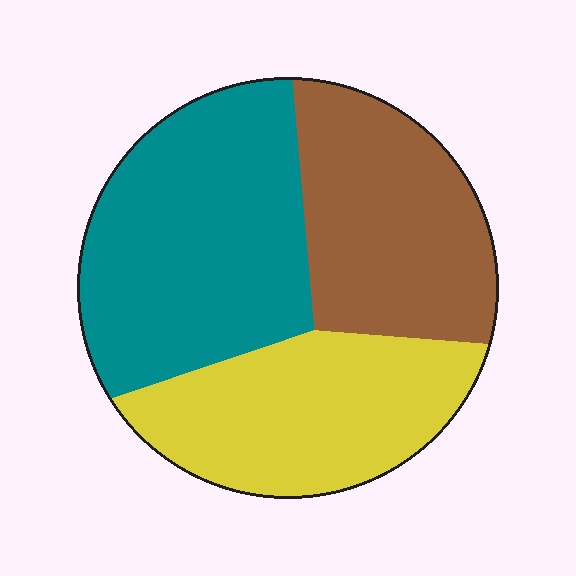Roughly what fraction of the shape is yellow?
Yellow takes up about one third (1/3) of the shape.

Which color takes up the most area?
Teal, at roughly 40%.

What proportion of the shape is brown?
Brown covers 29% of the shape.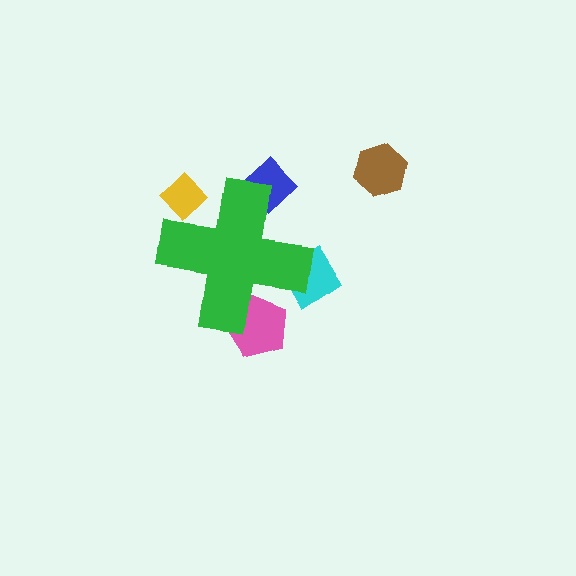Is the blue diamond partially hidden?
Yes, the blue diamond is partially hidden behind the green cross.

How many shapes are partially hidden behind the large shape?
4 shapes are partially hidden.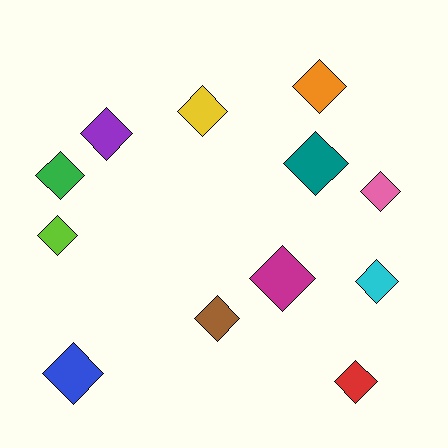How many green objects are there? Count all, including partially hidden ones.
There is 1 green object.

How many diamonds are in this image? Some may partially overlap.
There are 12 diamonds.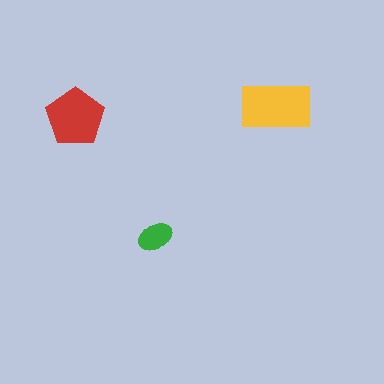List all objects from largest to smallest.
The yellow rectangle, the red pentagon, the green ellipse.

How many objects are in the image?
There are 3 objects in the image.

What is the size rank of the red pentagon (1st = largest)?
2nd.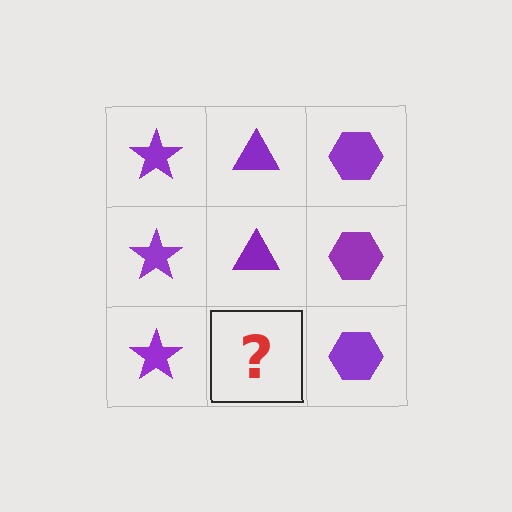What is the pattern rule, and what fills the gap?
The rule is that each column has a consistent shape. The gap should be filled with a purple triangle.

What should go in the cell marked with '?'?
The missing cell should contain a purple triangle.